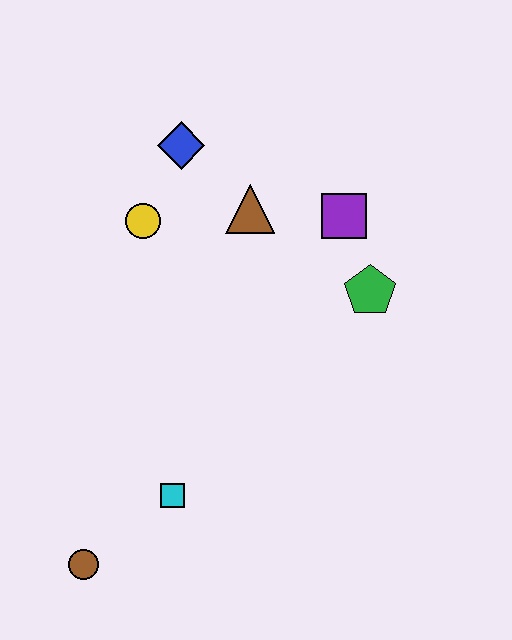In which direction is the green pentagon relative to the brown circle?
The green pentagon is to the right of the brown circle.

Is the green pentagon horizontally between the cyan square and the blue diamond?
No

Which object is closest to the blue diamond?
The yellow circle is closest to the blue diamond.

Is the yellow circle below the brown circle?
No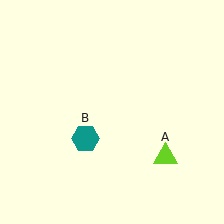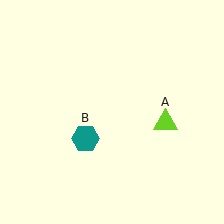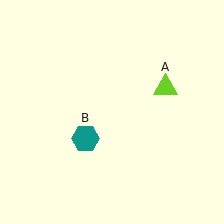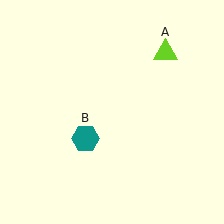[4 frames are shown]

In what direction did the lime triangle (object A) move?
The lime triangle (object A) moved up.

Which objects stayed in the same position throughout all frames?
Teal hexagon (object B) remained stationary.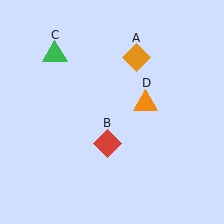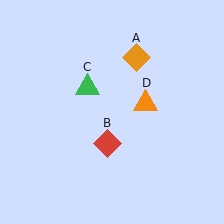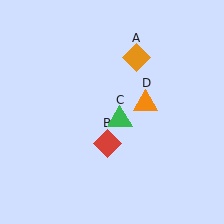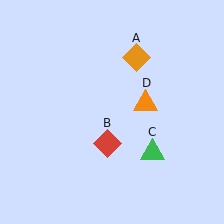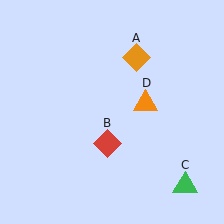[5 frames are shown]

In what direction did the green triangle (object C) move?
The green triangle (object C) moved down and to the right.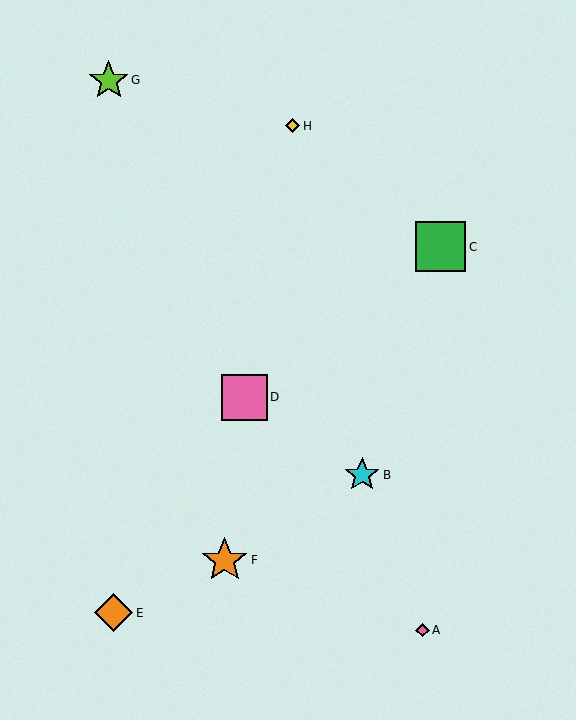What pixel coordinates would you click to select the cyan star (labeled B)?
Click at (362, 475) to select the cyan star B.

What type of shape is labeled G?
Shape G is a lime star.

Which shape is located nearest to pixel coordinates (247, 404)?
The pink square (labeled D) at (245, 398) is nearest to that location.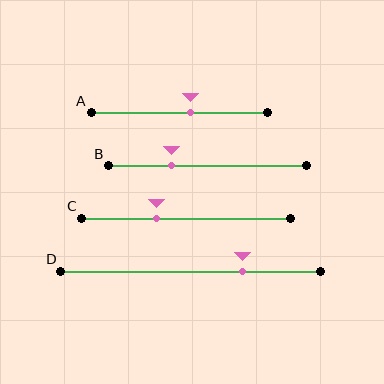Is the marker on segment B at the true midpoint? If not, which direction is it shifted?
No, the marker on segment B is shifted to the left by about 18% of the segment length.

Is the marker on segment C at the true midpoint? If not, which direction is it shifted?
No, the marker on segment C is shifted to the left by about 14% of the segment length.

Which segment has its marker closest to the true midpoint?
Segment A has its marker closest to the true midpoint.